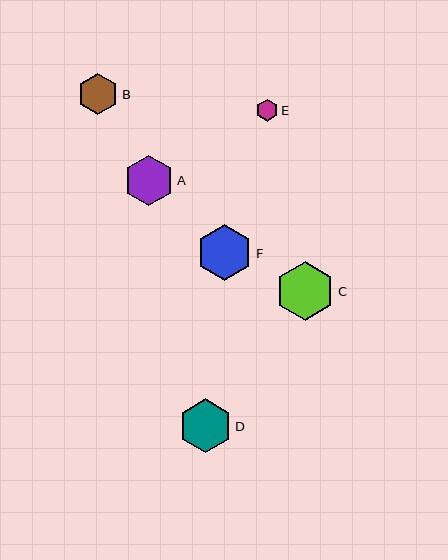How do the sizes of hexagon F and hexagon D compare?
Hexagon F and hexagon D are approximately the same size.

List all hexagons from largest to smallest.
From largest to smallest: C, F, D, A, B, E.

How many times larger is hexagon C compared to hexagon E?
Hexagon C is approximately 2.7 times the size of hexagon E.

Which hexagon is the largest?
Hexagon C is the largest with a size of approximately 59 pixels.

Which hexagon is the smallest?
Hexagon E is the smallest with a size of approximately 22 pixels.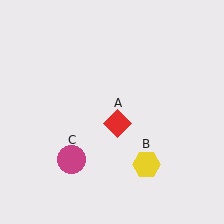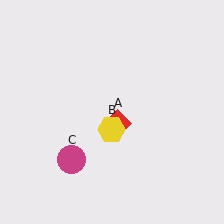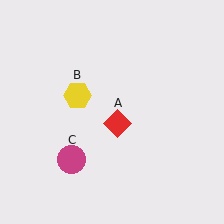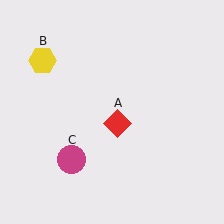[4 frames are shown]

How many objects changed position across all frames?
1 object changed position: yellow hexagon (object B).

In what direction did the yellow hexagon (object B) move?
The yellow hexagon (object B) moved up and to the left.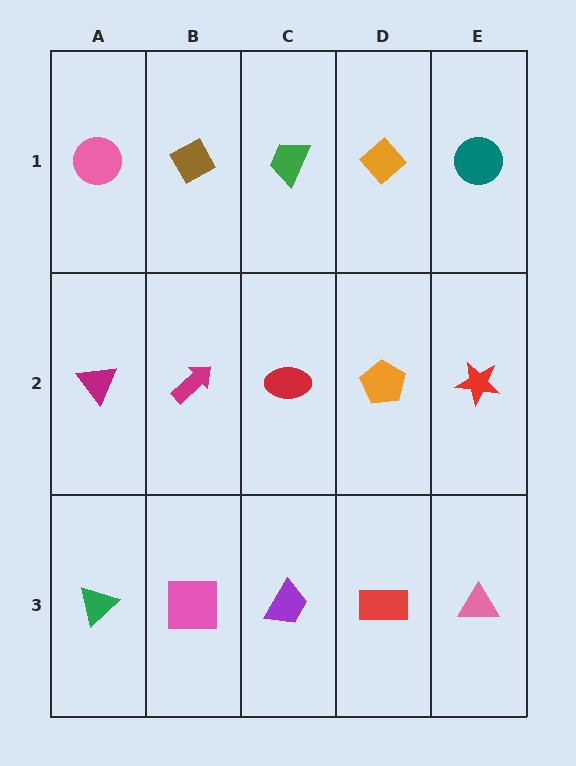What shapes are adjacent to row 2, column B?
A brown diamond (row 1, column B), a pink square (row 3, column B), a magenta triangle (row 2, column A), a red ellipse (row 2, column C).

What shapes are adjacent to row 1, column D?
An orange pentagon (row 2, column D), a green trapezoid (row 1, column C), a teal circle (row 1, column E).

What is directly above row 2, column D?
An orange diamond.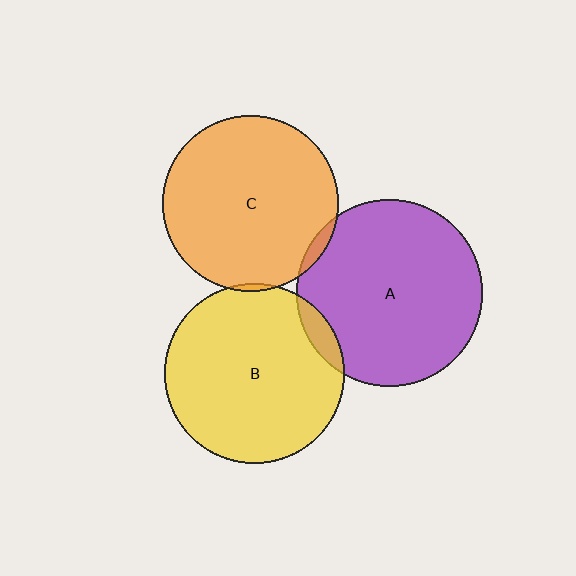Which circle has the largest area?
Circle A (purple).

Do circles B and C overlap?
Yes.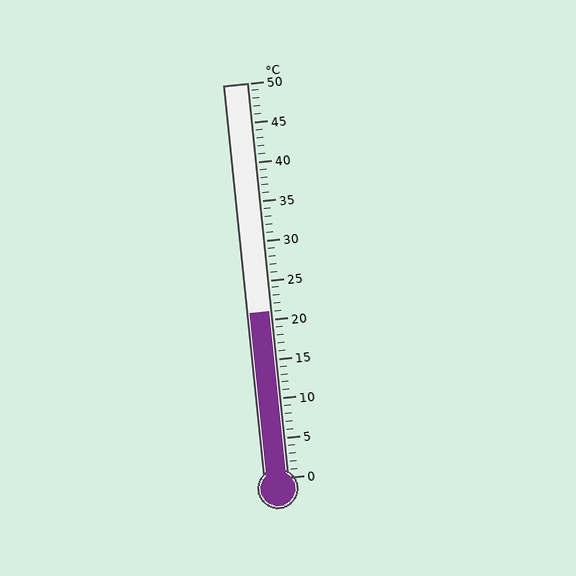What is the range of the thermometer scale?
The thermometer scale ranges from 0°C to 50°C.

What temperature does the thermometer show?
The thermometer shows approximately 21°C.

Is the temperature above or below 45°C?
The temperature is below 45°C.